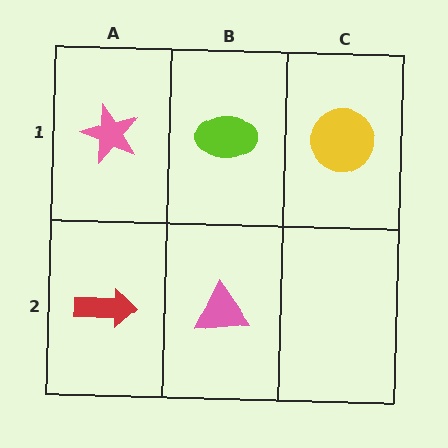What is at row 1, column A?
A pink star.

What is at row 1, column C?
A yellow circle.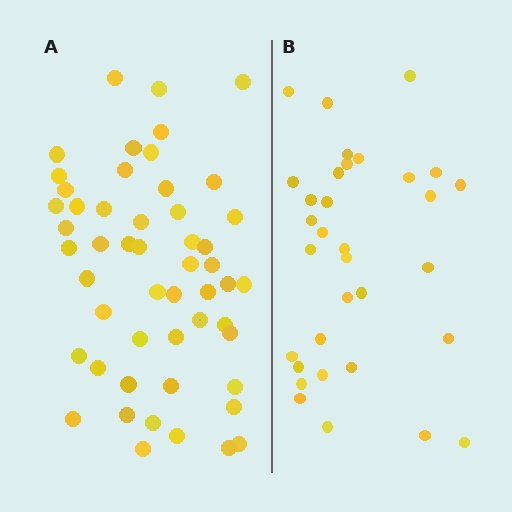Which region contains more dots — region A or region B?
Region A (the left region) has more dots.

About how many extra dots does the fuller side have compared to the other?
Region A has approximately 20 more dots than region B.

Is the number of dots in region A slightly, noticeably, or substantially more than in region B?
Region A has substantially more. The ratio is roughly 1.6 to 1.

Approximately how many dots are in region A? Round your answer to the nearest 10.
About 50 dots. (The exact count is 52, which rounds to 50.)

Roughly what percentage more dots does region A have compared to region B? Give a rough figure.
About 60% more.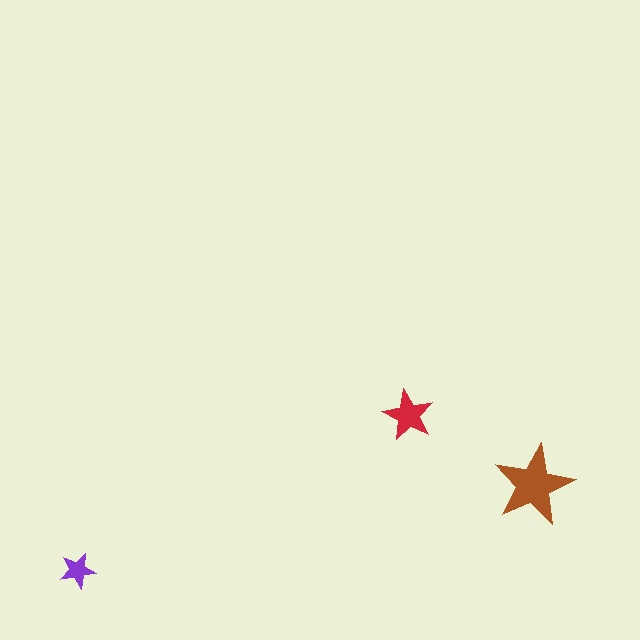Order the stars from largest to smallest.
the brown one, the red one, the purple one.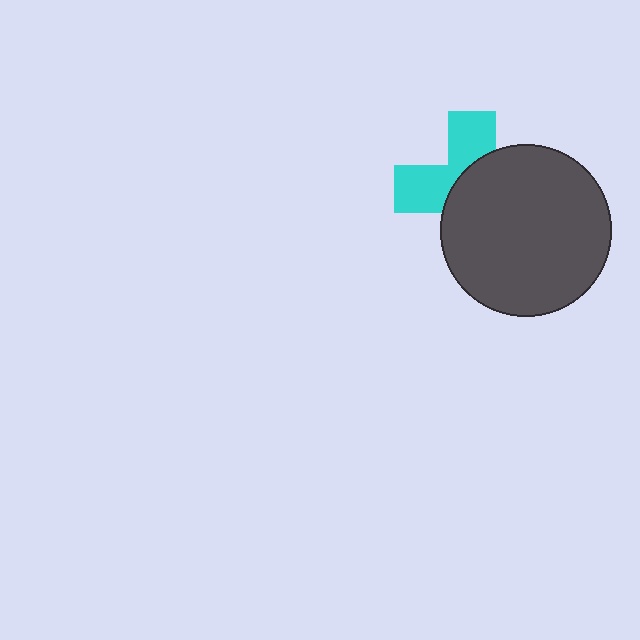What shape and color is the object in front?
The object in front is a dark gray circle.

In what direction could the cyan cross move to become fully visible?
The cyan cross could move toward the upper-left. That would shift it out from behind the dark gray circle entirely.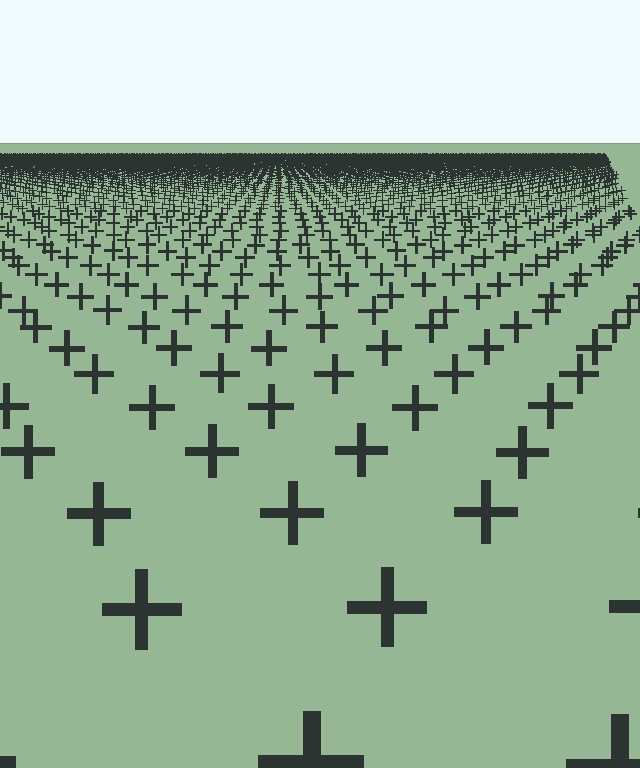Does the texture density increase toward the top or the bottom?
Density increases toward the top.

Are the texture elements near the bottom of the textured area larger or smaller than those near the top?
Larger. Near the bottom, elements are closer to the viewer and appear at a bigger on-screen size.